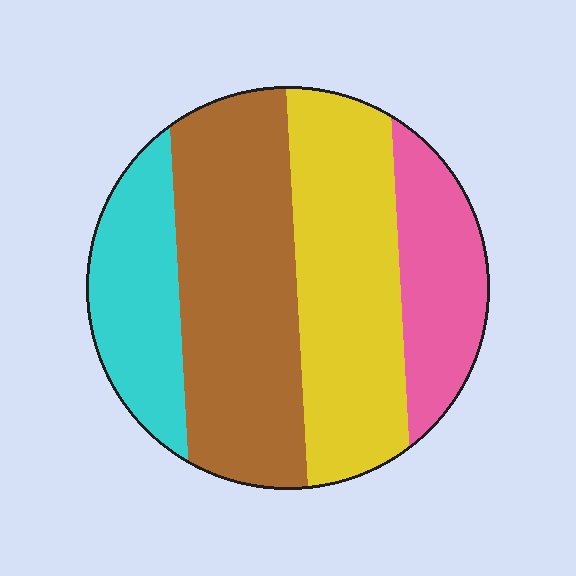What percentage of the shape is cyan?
Cyan takes up about one sixth (1/6) of the shape.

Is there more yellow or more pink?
Yellow.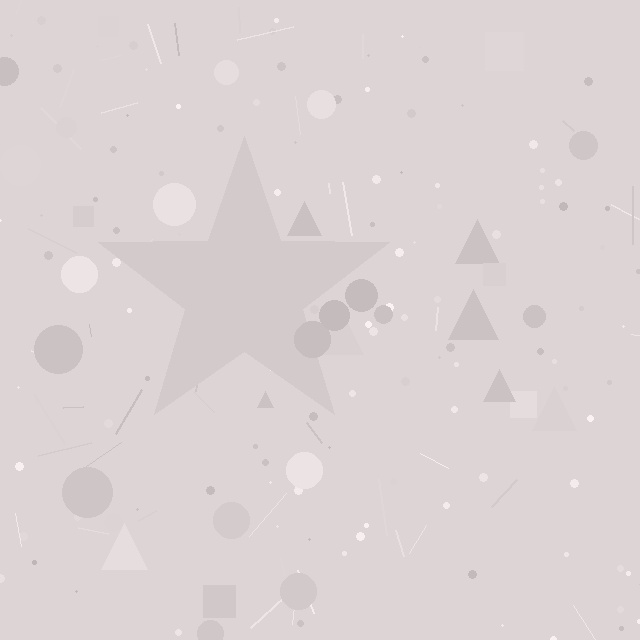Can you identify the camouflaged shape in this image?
The camouflaged shape is a star.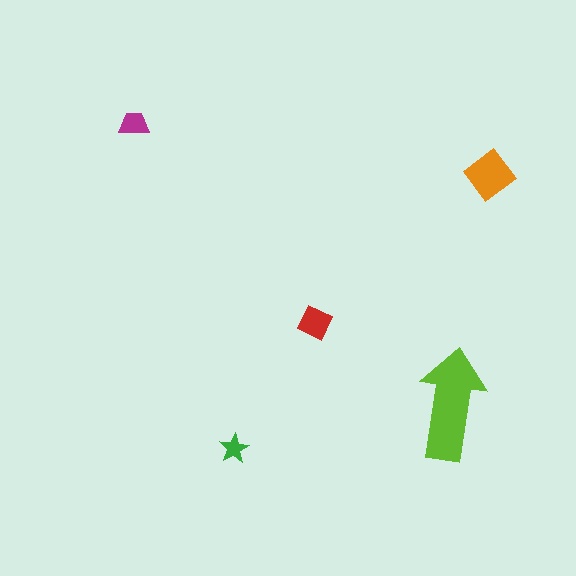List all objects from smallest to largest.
The green star, the magenta trapezoid, the red diamond, the orange diamond, the lime arrow.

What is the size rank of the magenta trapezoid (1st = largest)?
4th.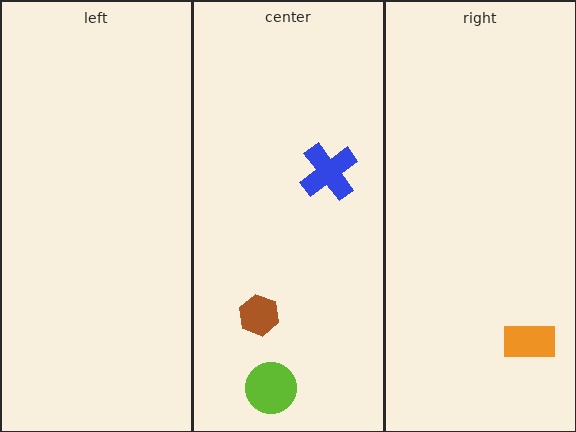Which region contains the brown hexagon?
The center region.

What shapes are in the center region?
The blue cross, the brown hexagon, the lime circle.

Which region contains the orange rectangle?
The right region.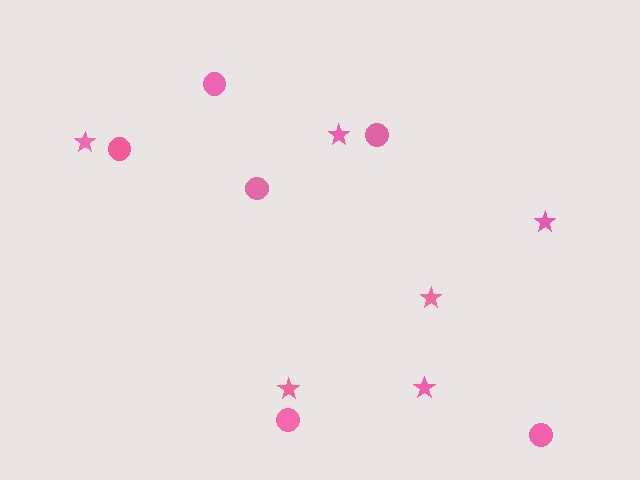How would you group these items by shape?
There are 2 groups: one group of stars (6) and one group of circles (6).